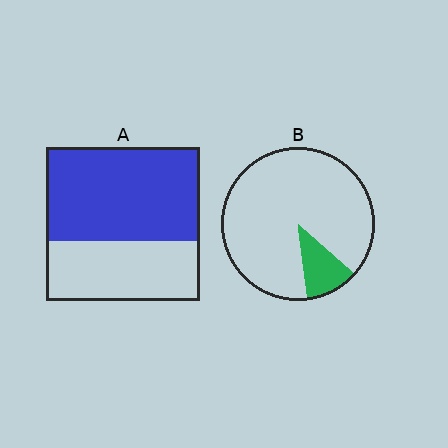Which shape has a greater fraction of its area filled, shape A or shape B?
Shape A.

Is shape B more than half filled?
No.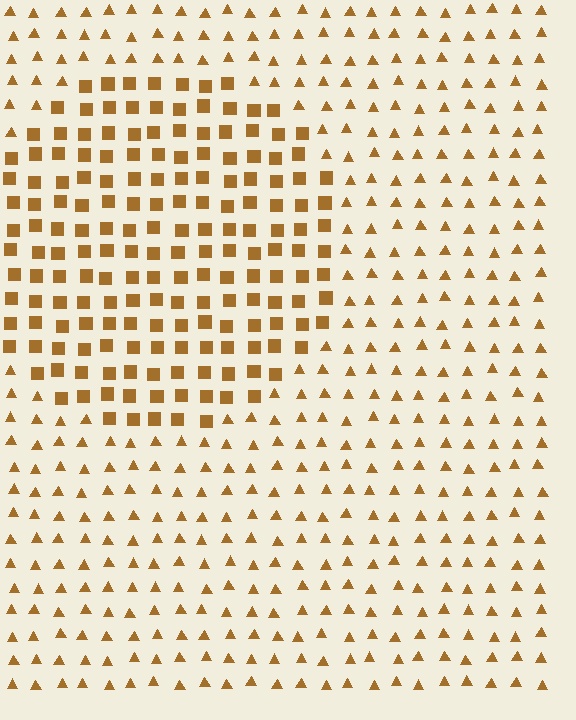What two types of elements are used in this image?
The image uses squares inside the circle region and triangles outside it.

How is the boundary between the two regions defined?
The boundary is defined by a change in element shape: squares inside vs. triangles outside. All elements share the same color and spacing.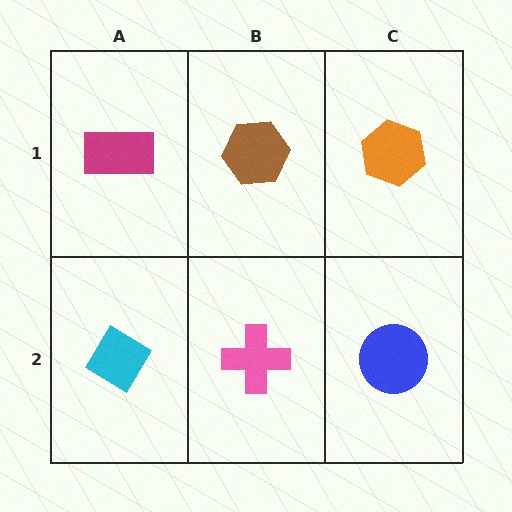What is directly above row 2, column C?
An orange hexagon.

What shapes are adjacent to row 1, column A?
A cyan diamond (row 2, column A), a brown hexagon (row 1, column B).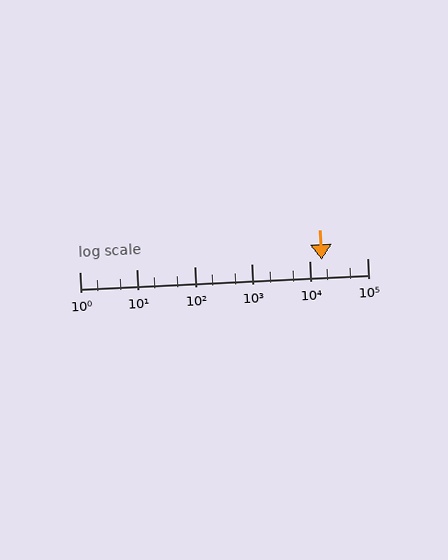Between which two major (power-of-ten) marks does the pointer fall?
The pointer is between 10000 and 100000.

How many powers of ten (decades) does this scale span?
The scale spans 5 decades, from 1 to 100000.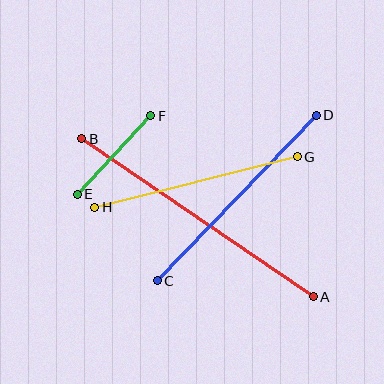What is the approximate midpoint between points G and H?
The midpoint is at approximately (196, 182) pixels.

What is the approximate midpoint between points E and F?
The midpoint is at approximately (114, 155) pixels.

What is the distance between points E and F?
The distance is approximately 107 pixels.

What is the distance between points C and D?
The distance is approximately 230 pixels.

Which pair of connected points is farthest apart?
Points A and B are farthest apart.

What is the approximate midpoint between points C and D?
The midpoint is at approximately (237, 198) pixels.